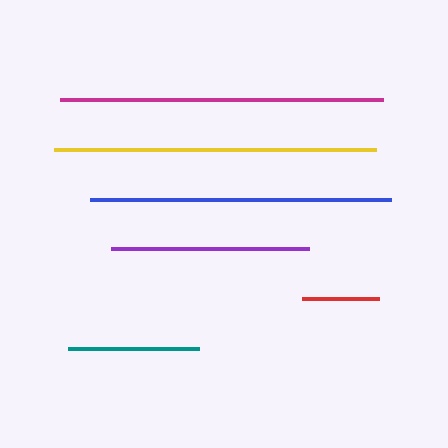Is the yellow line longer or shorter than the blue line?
The yellow line is longer than the blue line.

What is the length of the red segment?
The red segment is approximately 78 pixels long.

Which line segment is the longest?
The magenta line is the longest at approximately 323 pixels.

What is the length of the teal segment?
The teal segment is approximately 130 pixels long.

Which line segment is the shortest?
The red line is the shortest at approximately 78 pixels.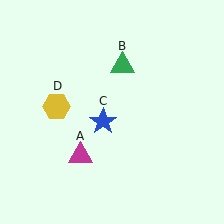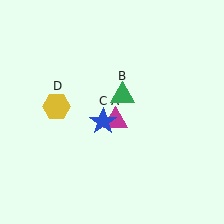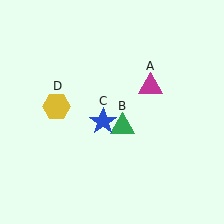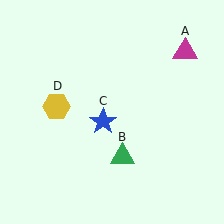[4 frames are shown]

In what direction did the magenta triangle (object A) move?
The magenta triangle (object A) moved up and to the right.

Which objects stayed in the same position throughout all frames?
Blue star (object C) and yellow hexagon (object D) remained stationary.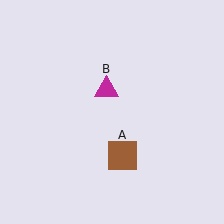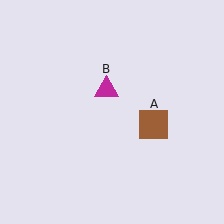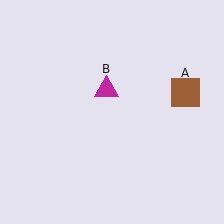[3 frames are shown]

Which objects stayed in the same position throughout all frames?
Magenta triangle (object B) remained stationary.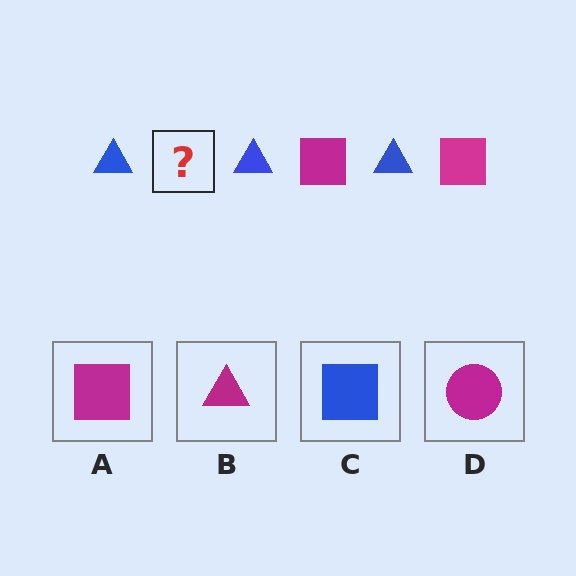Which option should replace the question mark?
Option A.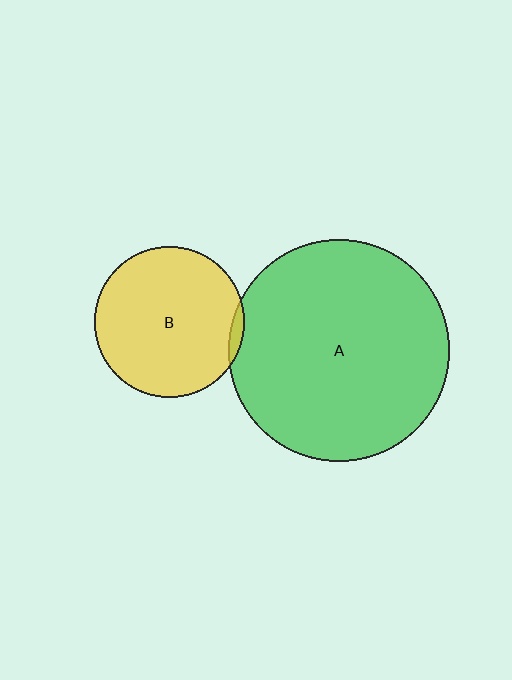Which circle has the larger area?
Circle A (green).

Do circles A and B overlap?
Yes.